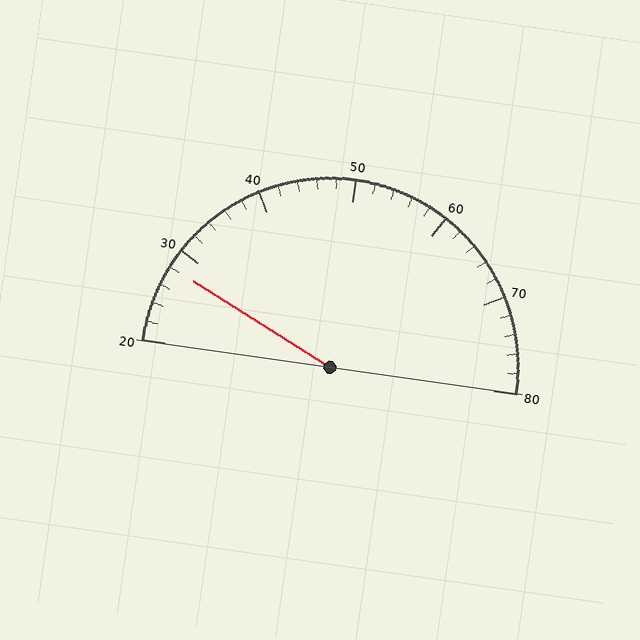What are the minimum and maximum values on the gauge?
The gauge ranges from 20 to 80.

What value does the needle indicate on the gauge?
The needle indicates approximately 28.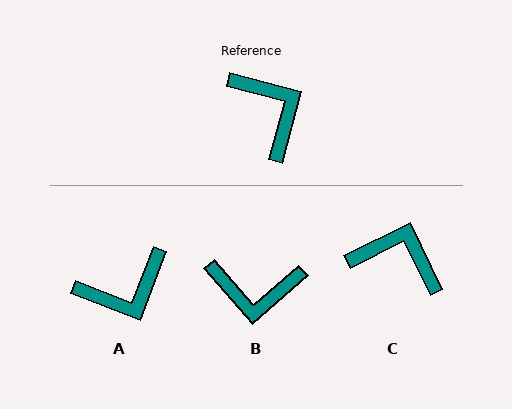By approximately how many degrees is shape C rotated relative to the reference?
Approximately 41 degrees counter-clockwise.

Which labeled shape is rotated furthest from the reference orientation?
B, about 124 degrees away.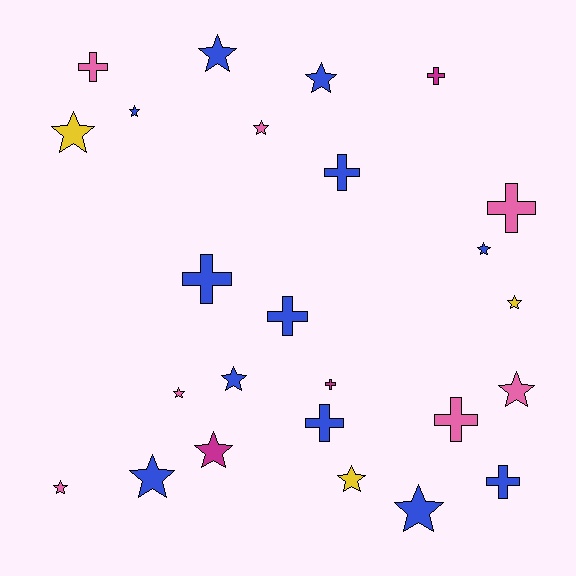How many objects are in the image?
There are 25 objects.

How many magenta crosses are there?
There are 2 magenta crosses.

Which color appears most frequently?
Blue, with 12 objects.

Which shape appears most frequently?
Star, with 15 objects.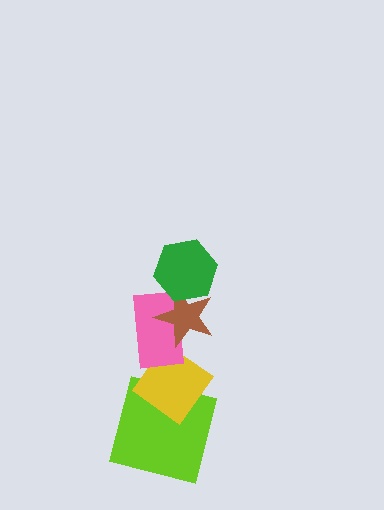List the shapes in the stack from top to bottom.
From top to bottom: the green hexagon, the brown star, the pink rectangle, the yellow diamond, the lime square.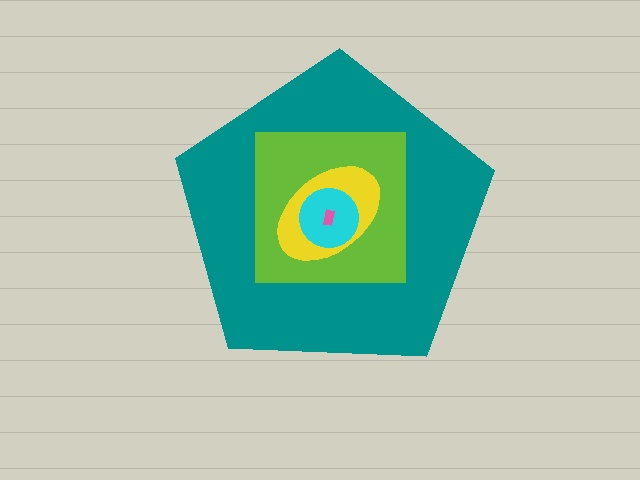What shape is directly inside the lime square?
The yellow ellipse.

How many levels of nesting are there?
5.